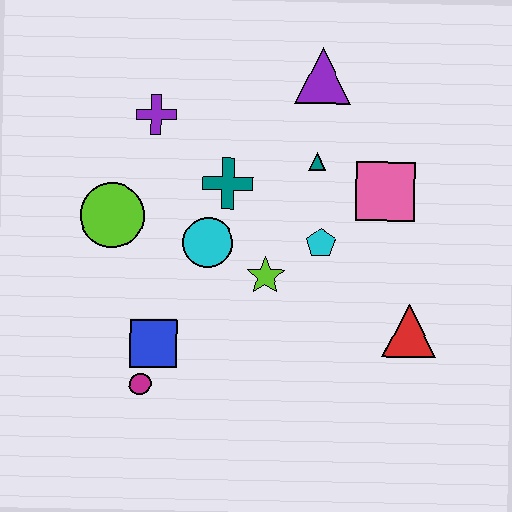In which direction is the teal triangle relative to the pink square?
The teal triangle is to the left of the pink square.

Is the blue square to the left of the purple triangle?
Yes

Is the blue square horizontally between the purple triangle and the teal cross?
No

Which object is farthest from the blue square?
The purple triangle is farthest from the blue square.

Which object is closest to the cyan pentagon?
The lime star is closest to the cyan pentagon.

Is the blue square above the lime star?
No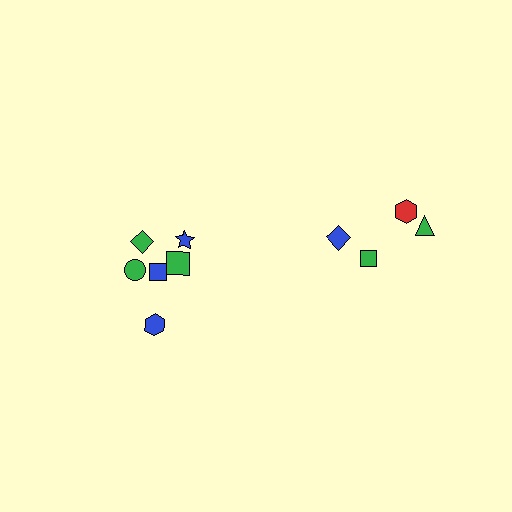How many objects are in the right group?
There are 4 objects.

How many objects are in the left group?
There are 6 objects.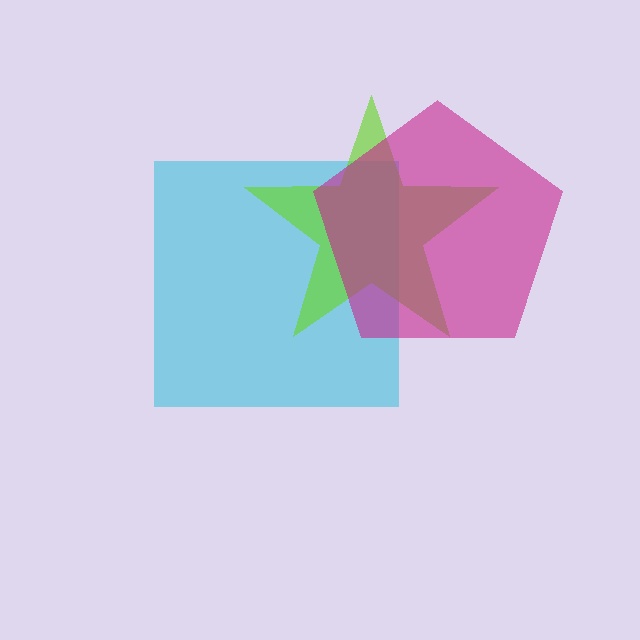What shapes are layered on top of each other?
The layered shapes are: a cyan square, a lime star, a magenta pentagon.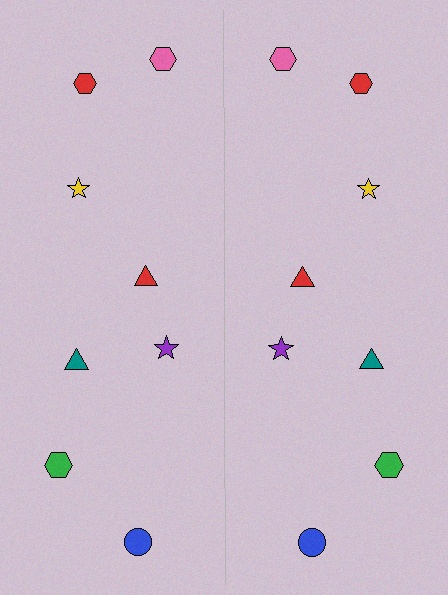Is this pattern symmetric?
Yes, this pattern has bilateral (reflection) symmetry.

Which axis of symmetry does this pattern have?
The pattern has a vertical axis of symmetry running through the center of the image.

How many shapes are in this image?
There are 16 shapes in this image.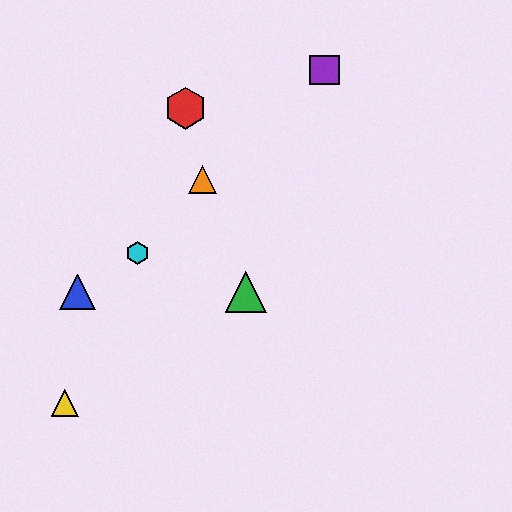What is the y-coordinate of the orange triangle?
The orange triangle is at y≈180.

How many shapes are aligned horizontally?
2 shapes (the blue triangle, the green triangle) are aligned horizontally.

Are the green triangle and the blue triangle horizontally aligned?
Yes, both are at y≈292.